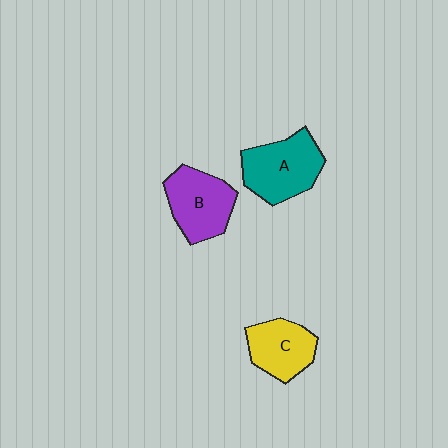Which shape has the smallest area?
Shape C (yellow).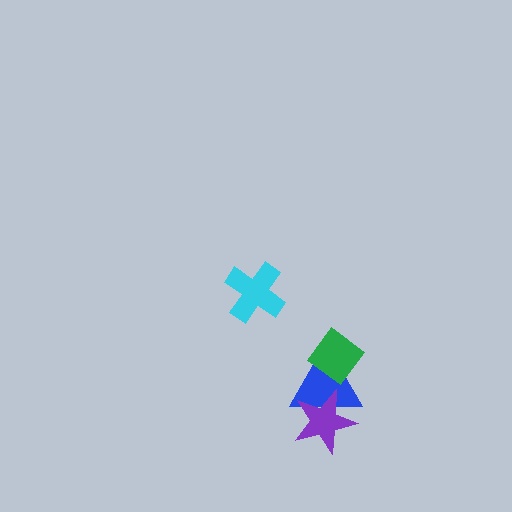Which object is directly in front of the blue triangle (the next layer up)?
The purple star is directly in front of the blue triangle.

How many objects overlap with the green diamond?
1 object overlaps with the green diamond.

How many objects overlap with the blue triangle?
2 objects overlap with the blue triangle.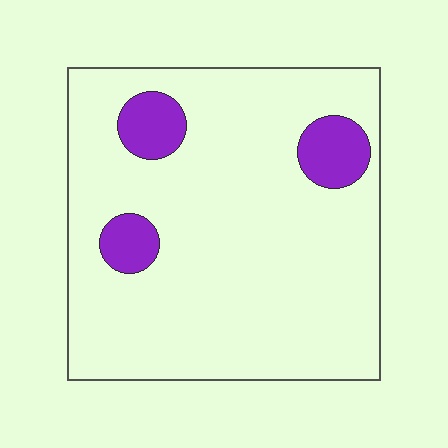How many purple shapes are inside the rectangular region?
3.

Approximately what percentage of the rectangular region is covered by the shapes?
Approximately 10%.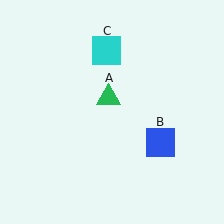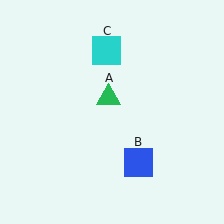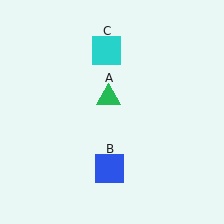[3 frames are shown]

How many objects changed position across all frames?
1 object changed position: blue square (object B).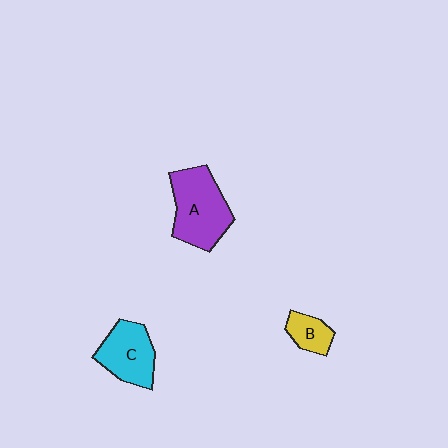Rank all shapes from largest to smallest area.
From largest to smallest: A (purple), C (cyan), B (yellow).